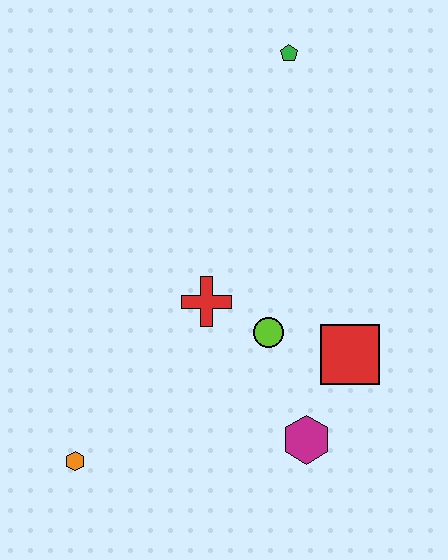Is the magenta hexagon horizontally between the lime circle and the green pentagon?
No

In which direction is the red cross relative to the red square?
The red cross is to the left of the red square.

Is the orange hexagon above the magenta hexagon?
No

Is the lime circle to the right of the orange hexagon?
Yes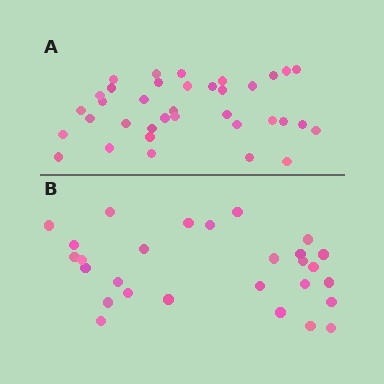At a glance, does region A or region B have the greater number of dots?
Region A (the top region) has more dots.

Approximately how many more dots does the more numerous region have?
Region A has roughly 8 or so more dots than region B.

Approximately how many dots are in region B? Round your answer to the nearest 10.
About 30 dots. (The exact count is 28, which rounds to 30.)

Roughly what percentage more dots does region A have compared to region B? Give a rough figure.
About 30% more.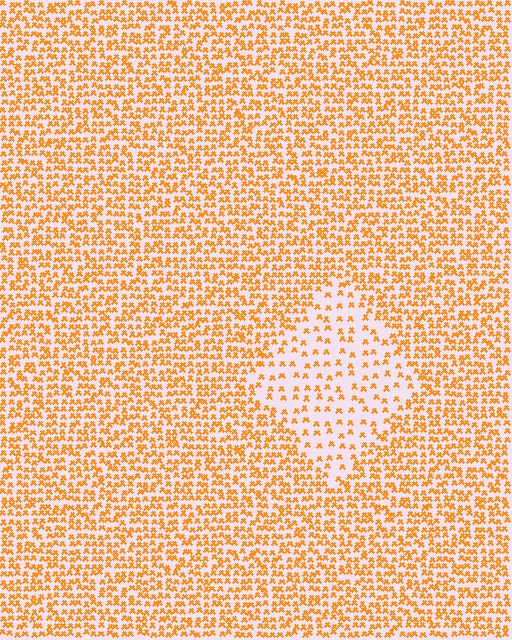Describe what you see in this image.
The image contains small orange elements arranged at two different densities. A diamond-shaped region is visible where the elements are less densely packed than the surrounding area.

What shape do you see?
I see a diamond.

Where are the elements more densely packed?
The elements are more densely packed outside the diamond boundary.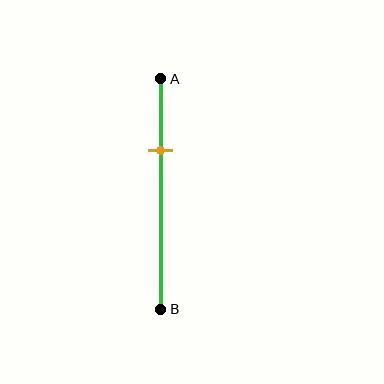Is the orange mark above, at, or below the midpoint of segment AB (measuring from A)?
The orange mark is above the midpoint of segment AB.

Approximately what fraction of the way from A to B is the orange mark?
The orange mark is approximately 30% of the way from A to B.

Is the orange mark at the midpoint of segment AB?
No, the mark is at about 30% from A, not at the 50% midpoint.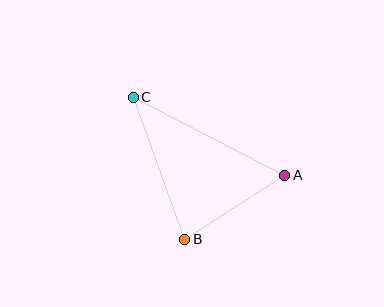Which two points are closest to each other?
Points A and B are closest to each other.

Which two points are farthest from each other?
Points A and C are farthest from each other.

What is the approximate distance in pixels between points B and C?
The distance between B and C is approximately 151 pixels.